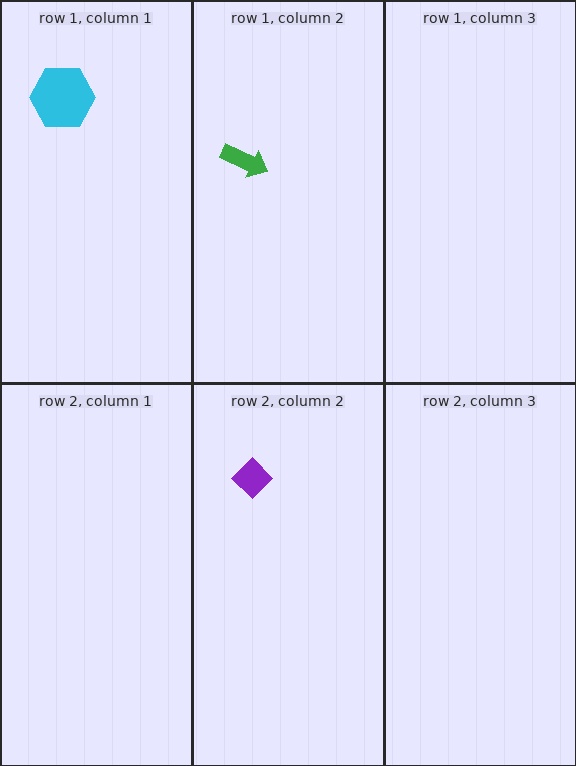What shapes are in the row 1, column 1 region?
The cyan hexagon.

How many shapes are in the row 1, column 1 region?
1.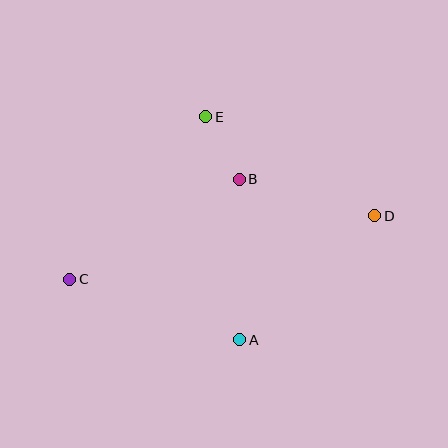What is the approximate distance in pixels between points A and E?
The distance between A and E is approximately 226 pixels.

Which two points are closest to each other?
Points B and E are closest to each other.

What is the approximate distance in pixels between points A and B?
The distance between A and B is approximately 161 pixels.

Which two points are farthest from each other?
Points C and D are farthest from each other.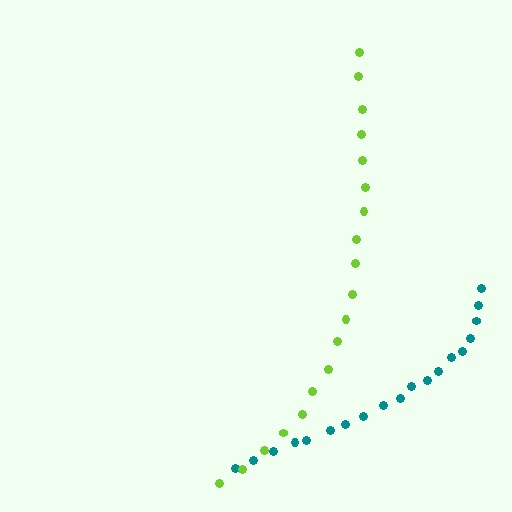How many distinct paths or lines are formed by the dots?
There are 2 distinct paths.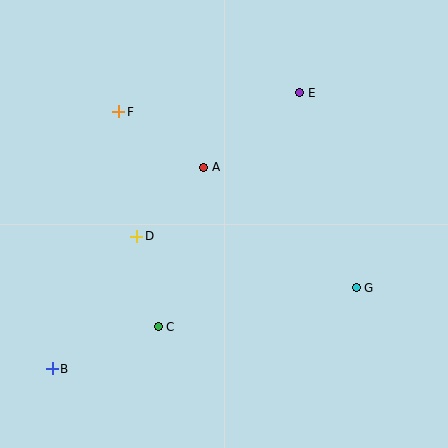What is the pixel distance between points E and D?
The distance between E and D is 217 pixels.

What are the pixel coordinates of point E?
Point E is at (300, 93).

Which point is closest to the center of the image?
Point A at (204, 167) is closest to the center.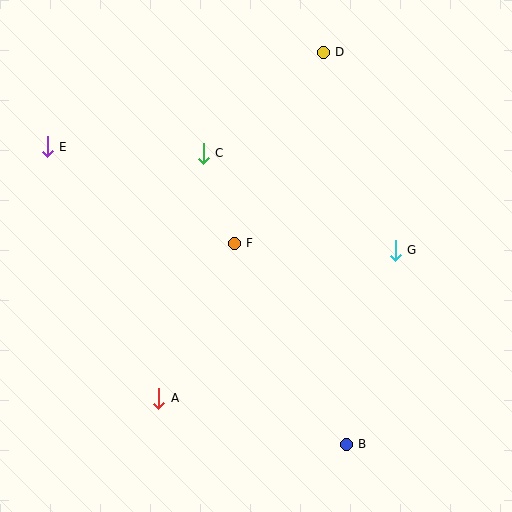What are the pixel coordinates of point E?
Point E is at (47, 147).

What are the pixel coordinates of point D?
Point D is at (323, 52).